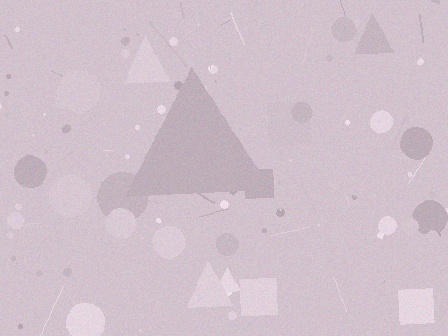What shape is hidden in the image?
A triangle is hidden in the image.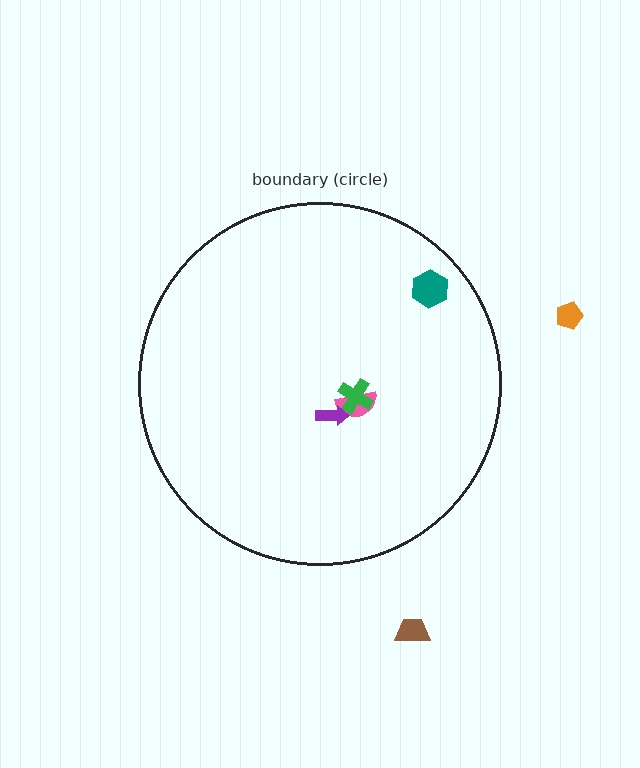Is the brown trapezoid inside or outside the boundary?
Outside.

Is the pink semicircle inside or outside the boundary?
Inside.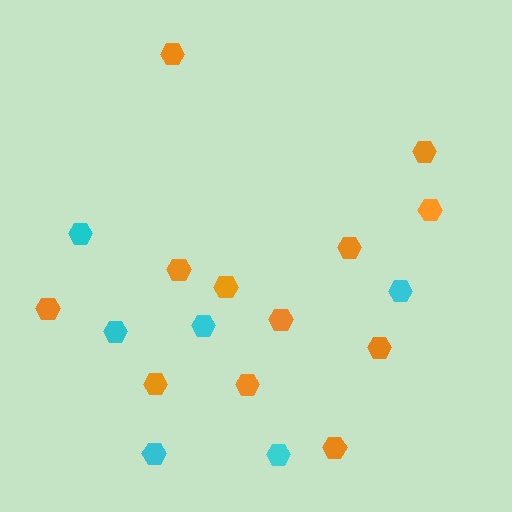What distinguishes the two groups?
There are 2 groups: one group of cyan hexagons (6) and one group of orange hexagons (12).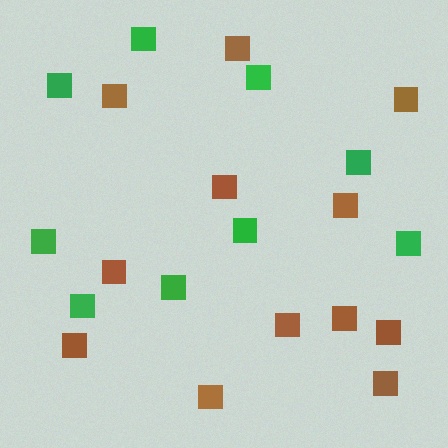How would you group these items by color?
There are 2 groups: one group of brown squares (12) and one group of green squares (9).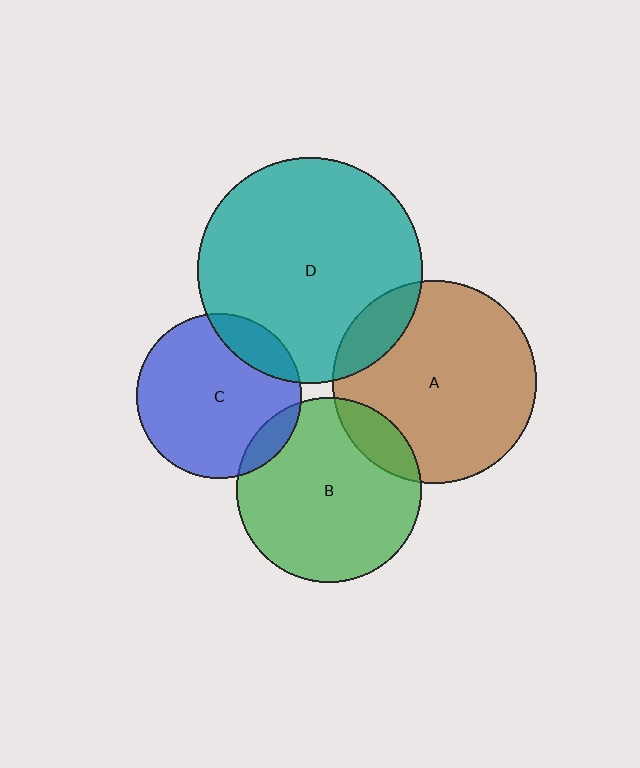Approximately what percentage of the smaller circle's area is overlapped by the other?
Approximately 15%.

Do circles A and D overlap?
Yes.